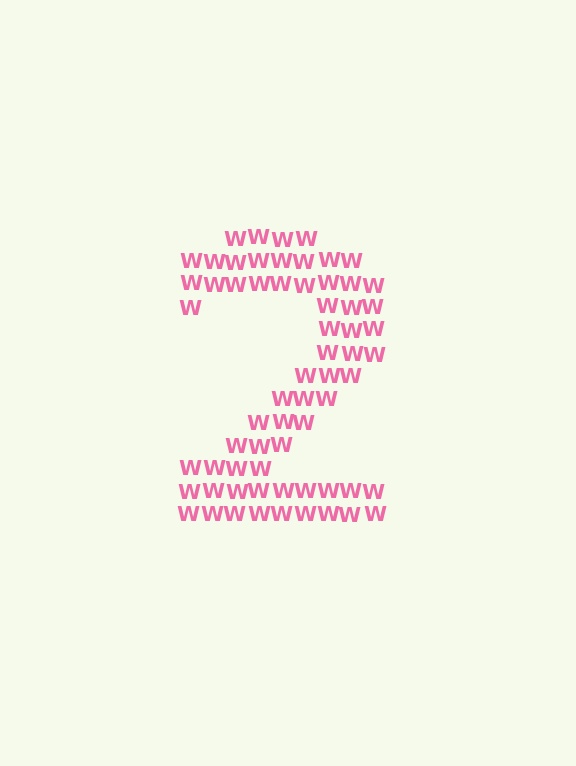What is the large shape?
The large shape is the digit 2.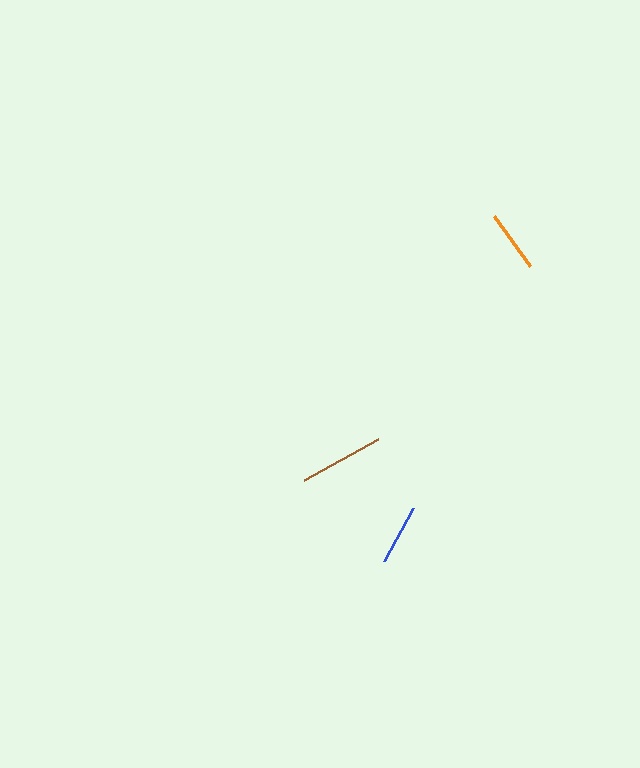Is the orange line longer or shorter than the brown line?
The brown line is longer than the orange line.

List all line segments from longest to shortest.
From longest to shortest: brown, orange, blue.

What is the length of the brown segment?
The brown segment is approximately 84 pixels long.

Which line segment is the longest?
The brown line is the longest at approximately 84 pixels.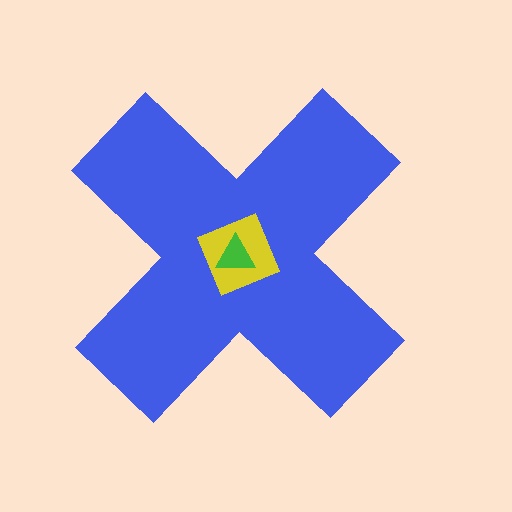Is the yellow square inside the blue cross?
Yes.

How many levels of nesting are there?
3.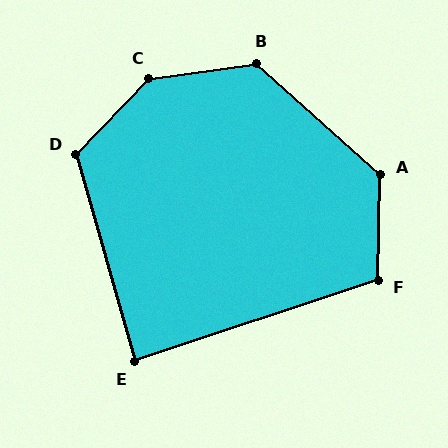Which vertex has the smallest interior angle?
E, at approximately 88 degrees.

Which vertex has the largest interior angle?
C, at approximately 142 degrees.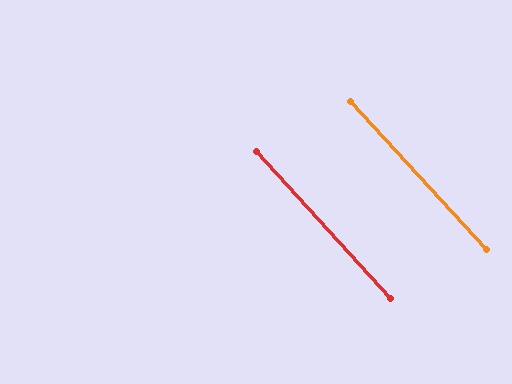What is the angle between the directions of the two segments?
Approximately 0 degrees.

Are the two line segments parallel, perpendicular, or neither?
Parallel — their directions differ by only 0.1°.